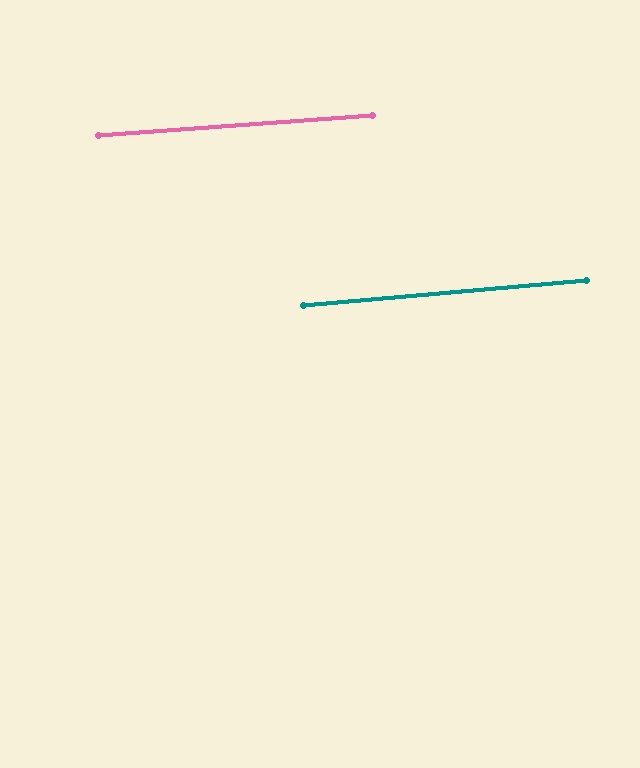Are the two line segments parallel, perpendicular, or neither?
Parallel — their directions differ by only 0.9°.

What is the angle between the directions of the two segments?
Approximately 1 degree.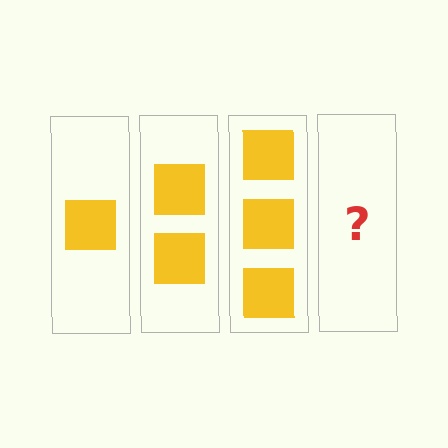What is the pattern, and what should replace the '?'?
The pattern is that each step adds one more square. The '?' should be 4 squares.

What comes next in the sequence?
The next element should be 4 squares.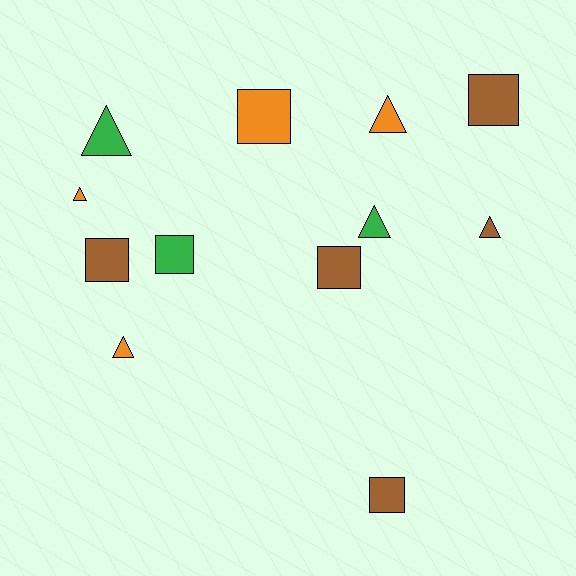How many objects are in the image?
There are 12 objects.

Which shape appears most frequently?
Triangle, with 6 objects.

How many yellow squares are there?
There are no yellow squares.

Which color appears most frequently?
Brown, with 5 objects.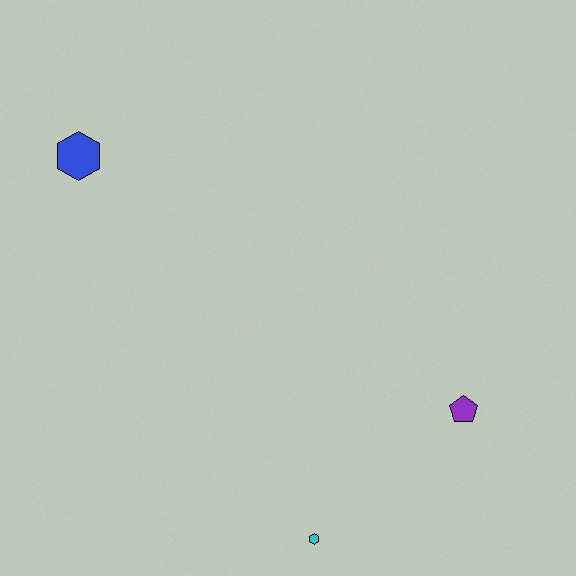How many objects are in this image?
There are 3 objects.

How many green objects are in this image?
There are no green objects.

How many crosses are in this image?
There are no crosses.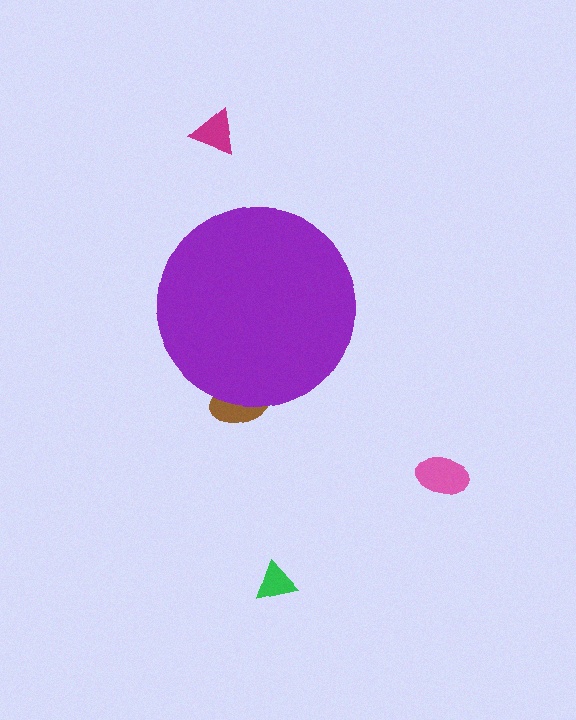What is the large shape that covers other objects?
A purple circle.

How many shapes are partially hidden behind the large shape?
1 shape is partially hidden.